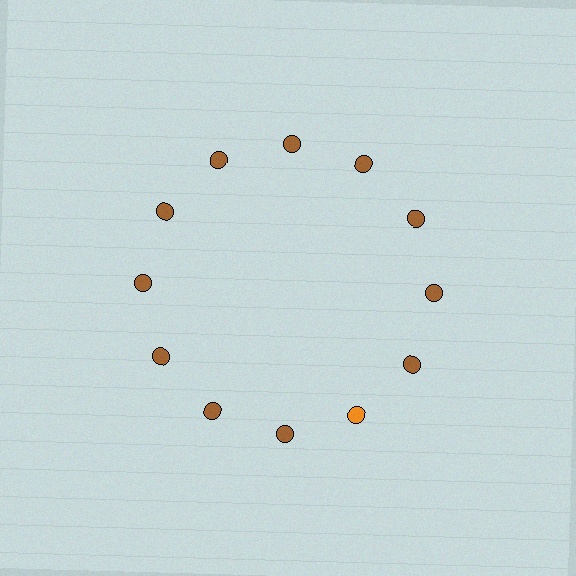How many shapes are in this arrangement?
There are 12 shapes arranged in a ring pattern.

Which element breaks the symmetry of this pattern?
The orange circle at roughly the 5 o'clock position breaks the symmetry. All other shapes are brown circles.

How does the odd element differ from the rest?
It has a different color: orange instead of brown.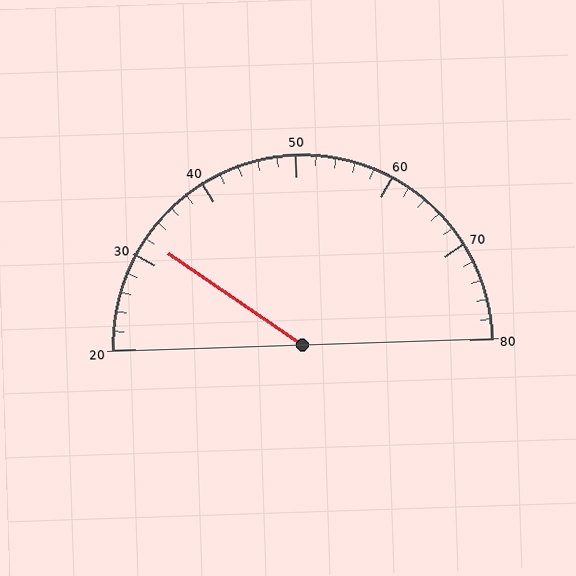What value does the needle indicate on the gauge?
The needle indicates approximately 32.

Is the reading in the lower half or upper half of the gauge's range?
The reading is in the lower half of the range (20 to 80).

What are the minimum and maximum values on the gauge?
The gauge ranges from 20 to 80.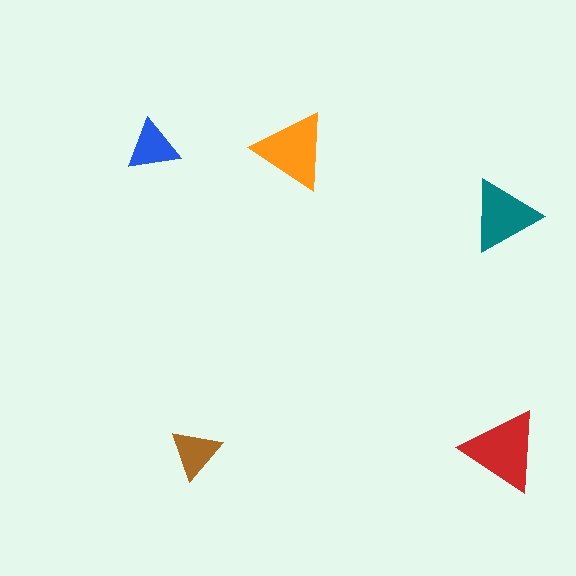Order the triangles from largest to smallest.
the red one, the orange one, the teal one, the blue one, the brown one.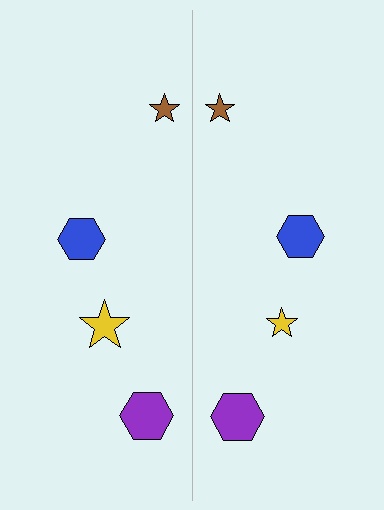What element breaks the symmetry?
The yellow star on the right side has a different size than its mirror counterpart.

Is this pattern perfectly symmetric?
No, the pattern is not perfectly symmetric. The yellow star on the right side has a different size than its mirror counterpart.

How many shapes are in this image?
There are 8 shapes in this image.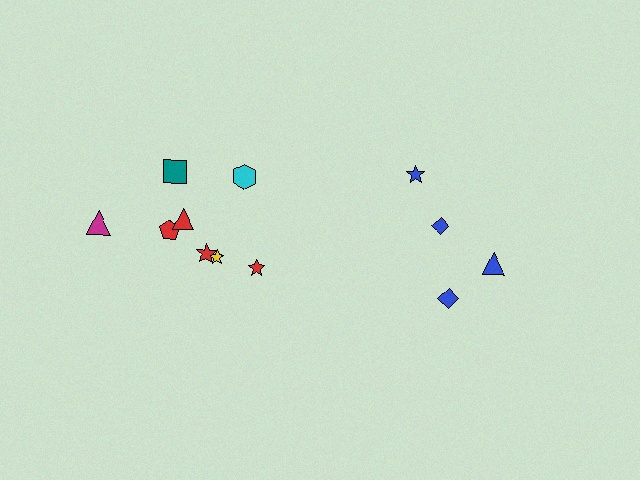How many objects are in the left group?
There are 8 objects.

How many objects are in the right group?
There are 4 objects.